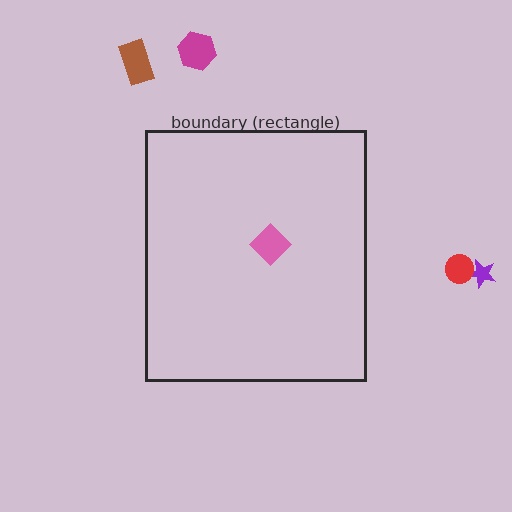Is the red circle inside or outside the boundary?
Outside.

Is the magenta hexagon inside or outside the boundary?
Outside.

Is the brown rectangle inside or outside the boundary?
Outside.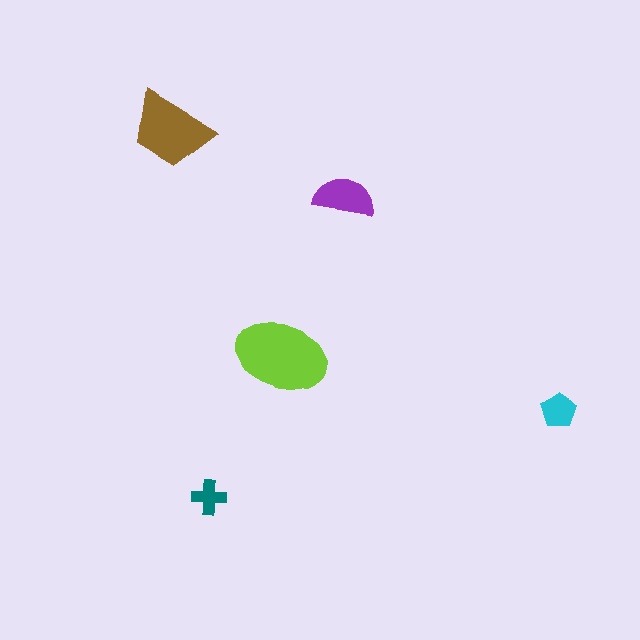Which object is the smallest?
The teal cross.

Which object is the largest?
The lime ellipse.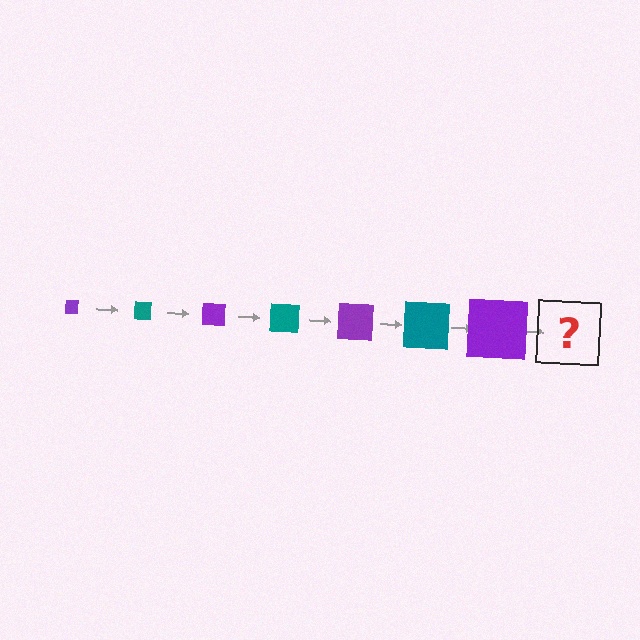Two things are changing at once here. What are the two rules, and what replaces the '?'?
The two rules are that the square grows larger each step and the color cycles through purple and teal. The '?' should be a teal square, larger than the previous one.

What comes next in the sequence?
The next element should be a teal square, larger than the previous one.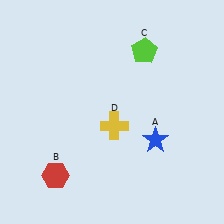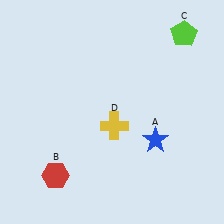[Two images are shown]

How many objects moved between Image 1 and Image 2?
1 object moved between the two images.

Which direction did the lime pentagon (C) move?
The lime pentagon (C) moved right.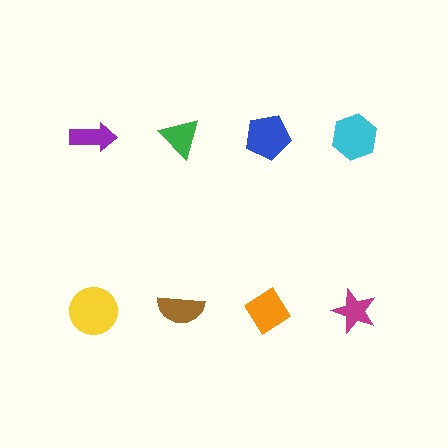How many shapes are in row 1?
4 shapes.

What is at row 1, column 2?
A green triangle.